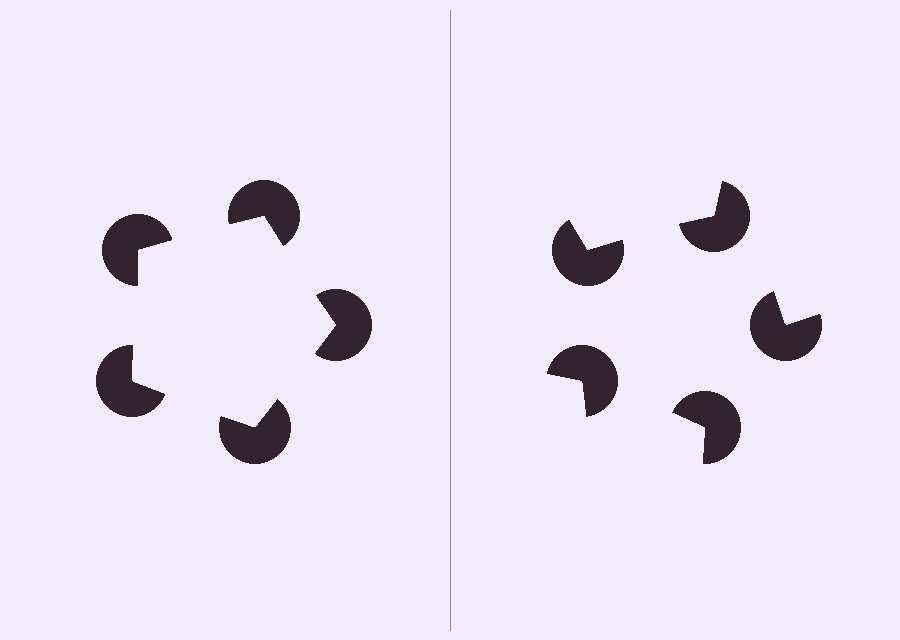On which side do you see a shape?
An illusory pentagon appears on the left side. On the right side the wedge cuts are rotated, so no coherent shape forms.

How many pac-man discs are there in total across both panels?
10 — 5 on each side.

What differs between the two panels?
The pac-man discs are positioned identically on both sides; only the wedge orientations differ. On the left they align to a pentagon; on the right they are misaligned.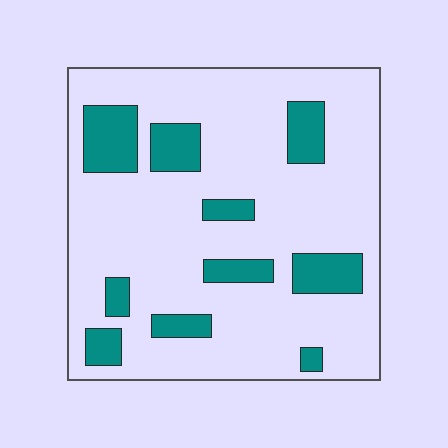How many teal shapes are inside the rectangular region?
10.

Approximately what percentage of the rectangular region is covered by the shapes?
Approximately 20%.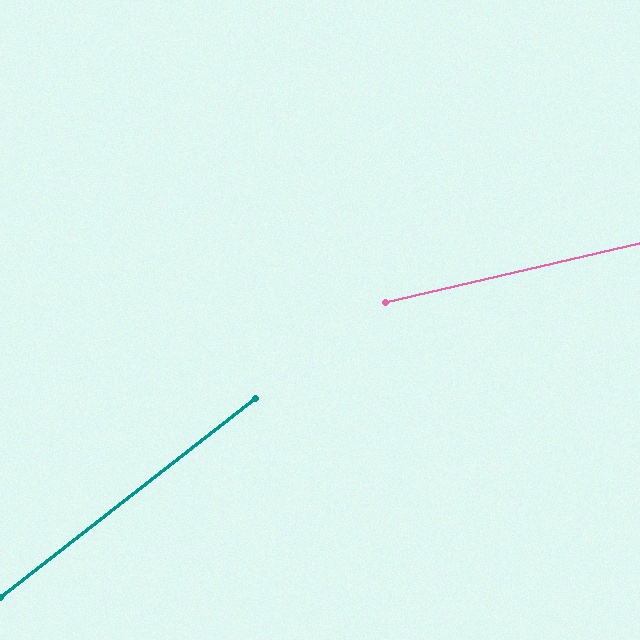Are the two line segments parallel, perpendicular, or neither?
Neither parallel nor perpendicular — they differ by about 25°.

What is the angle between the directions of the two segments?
Approximately 25 degrees.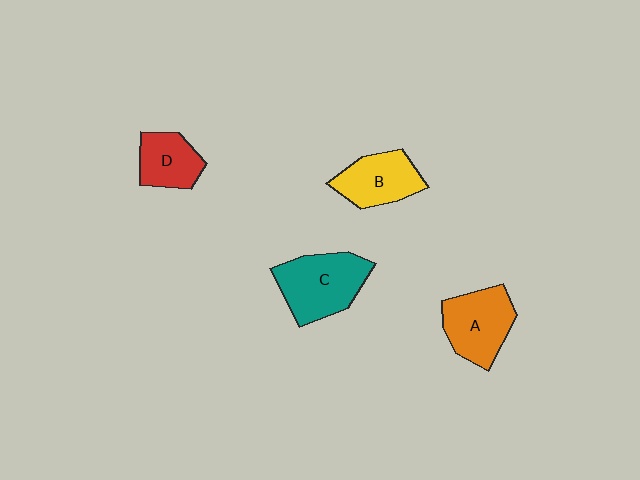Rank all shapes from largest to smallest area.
From largest to smallest: C (teal), A (orange), B (yellow), D (red).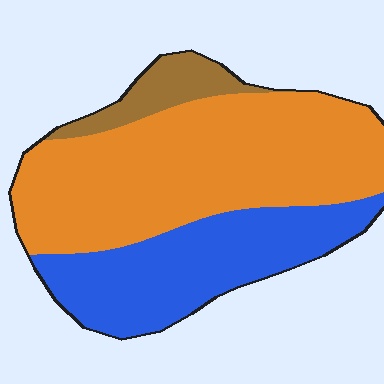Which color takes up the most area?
Orange, at roughly 60%.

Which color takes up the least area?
Brown, at roughly 10%.